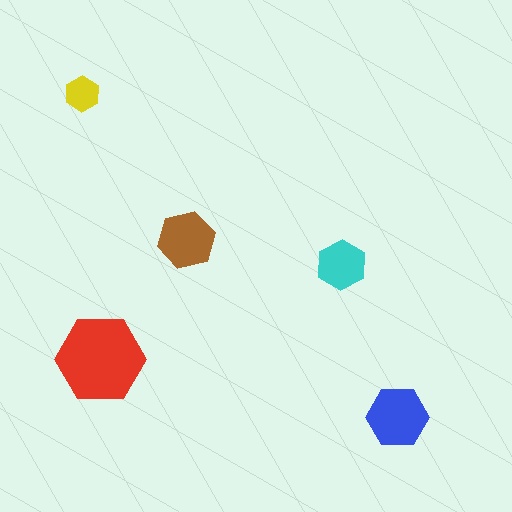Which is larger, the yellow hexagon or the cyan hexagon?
The cyan one.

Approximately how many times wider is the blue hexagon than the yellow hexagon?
About 2 times wider.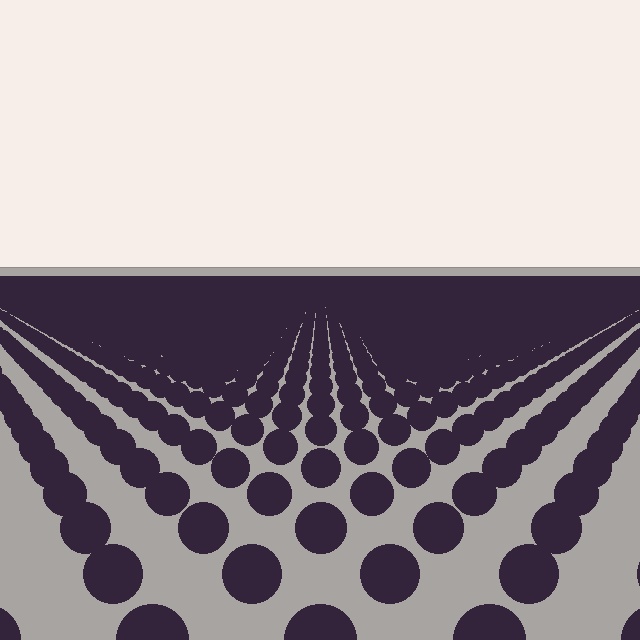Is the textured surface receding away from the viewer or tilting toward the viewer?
The surface is receding away from the viewer. Texture elements get smaller and denser toward the top.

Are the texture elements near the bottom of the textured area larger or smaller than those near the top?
Larger. Near the bottom, elements are closer to the viewer and appear at a bigger on-screen size.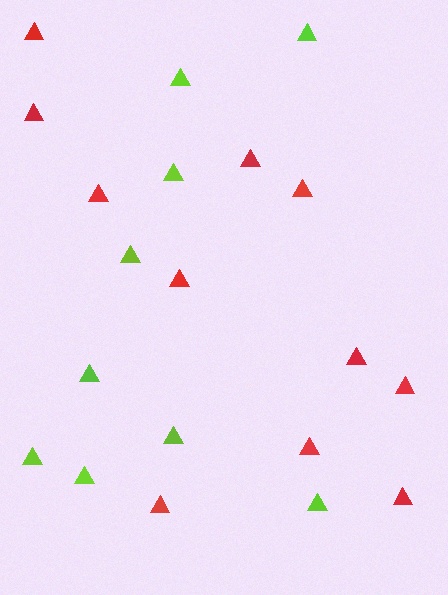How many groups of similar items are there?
There are 2 groups: one group of red triangles (11) and one group of lime triangles (9).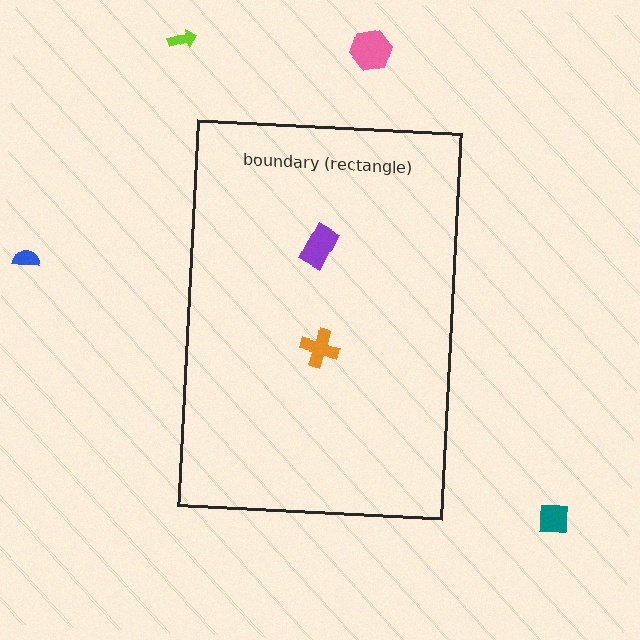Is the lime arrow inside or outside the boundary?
Outside.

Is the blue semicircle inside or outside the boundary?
Outside.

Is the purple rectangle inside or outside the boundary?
Inside.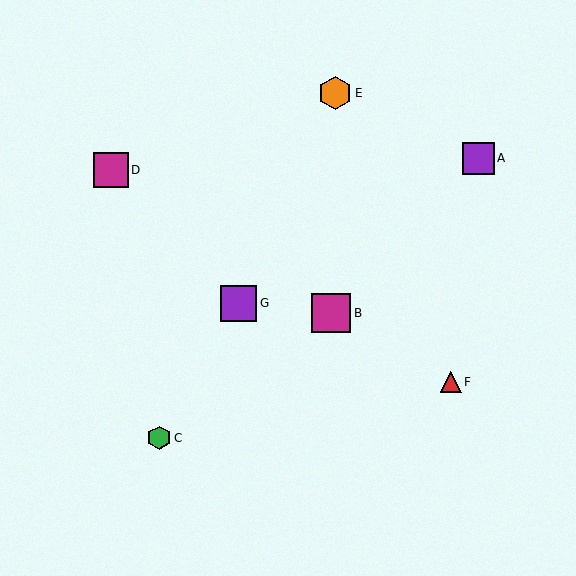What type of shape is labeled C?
Shape C is a green hexagon.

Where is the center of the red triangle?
The center of the red triangle is at (451, 382).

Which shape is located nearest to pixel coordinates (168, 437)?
The green hexagon (labeled C) at (159, 438) is nearest to that location.